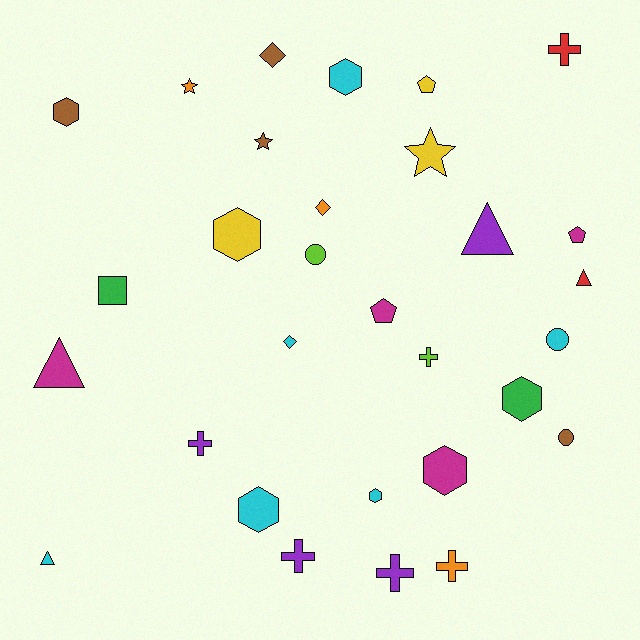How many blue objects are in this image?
There are no blue objects.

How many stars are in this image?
There are 3 stars.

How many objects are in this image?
There are 30 objects.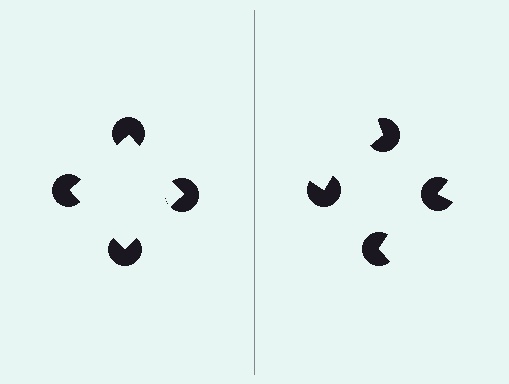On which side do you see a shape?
An illusory square appears on the left side. On the right side the wedge cuts are rotated, so no coherent shape forms.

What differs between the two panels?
The pac-man discs are positioned identically on both sides; only the wedge orientations differ. On the left they align to a square; on the right they are misaligned.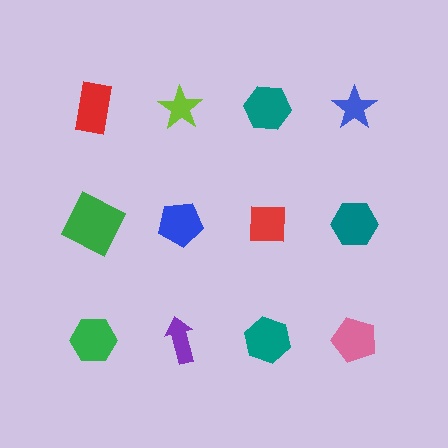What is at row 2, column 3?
A red square.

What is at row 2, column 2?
A blue pentagon.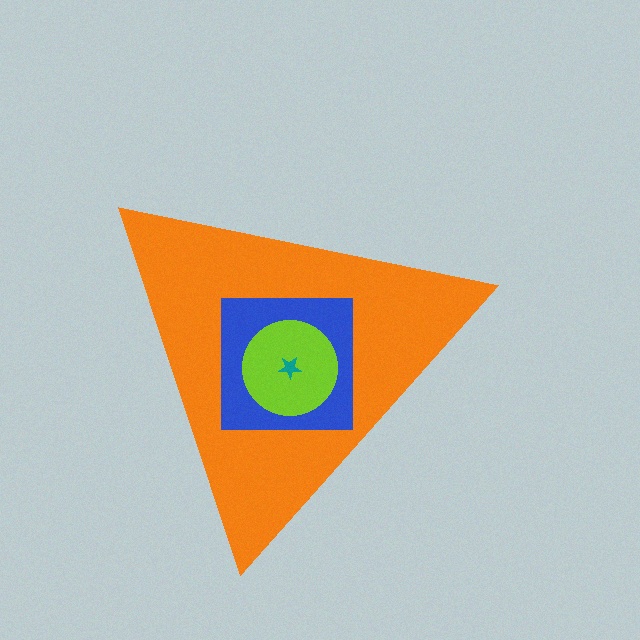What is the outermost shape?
The orange triangle.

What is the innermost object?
The teal star.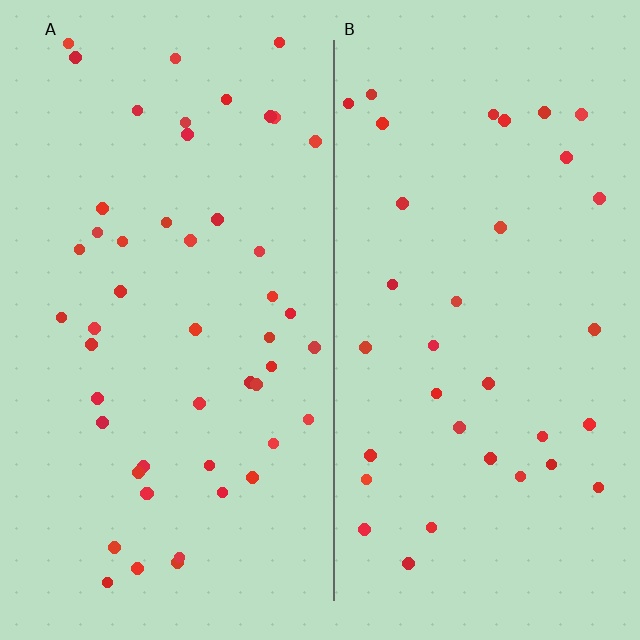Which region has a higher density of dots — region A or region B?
A (the left).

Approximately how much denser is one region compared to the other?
Approximately 1.4× — region A over region B.